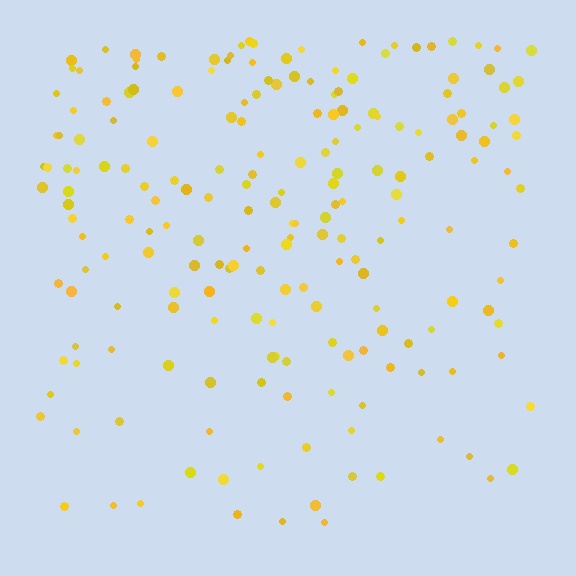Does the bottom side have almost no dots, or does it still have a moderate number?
Still a moderate number, just noticeably fewer than the top.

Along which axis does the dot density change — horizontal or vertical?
Vertical.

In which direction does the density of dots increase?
From bottom to top, with the top side densest.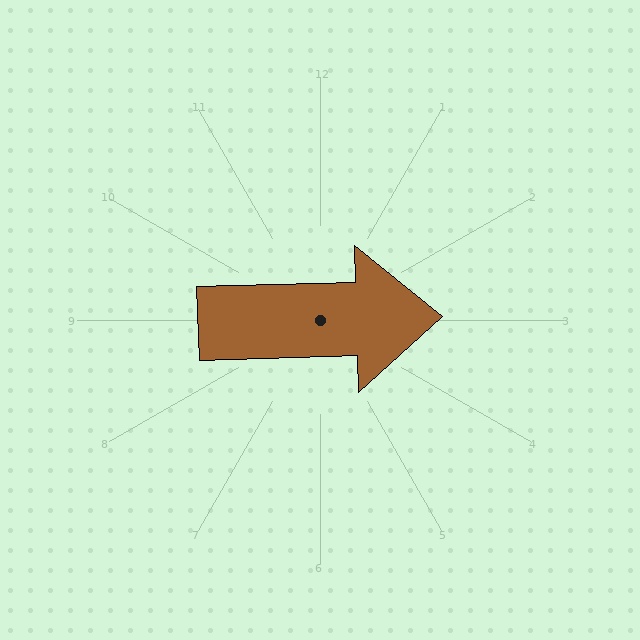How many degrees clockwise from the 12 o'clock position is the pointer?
Approximately 88 degrees.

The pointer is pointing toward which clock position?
Roughly 3 o'clock.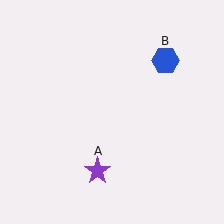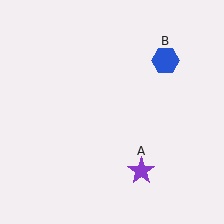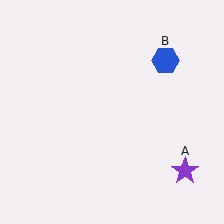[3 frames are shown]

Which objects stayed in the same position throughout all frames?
Blue hexagon (object B) remained stationary.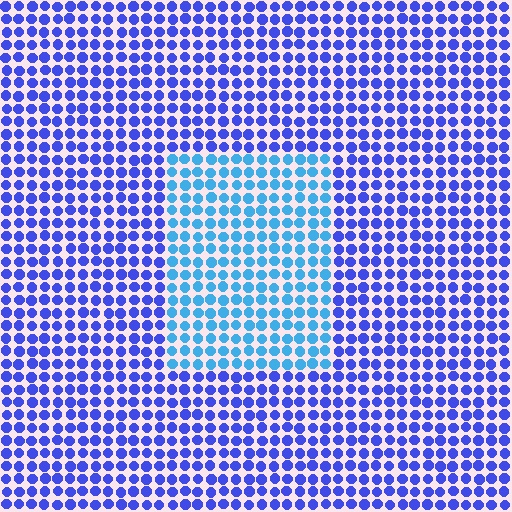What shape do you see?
I see a rectangle.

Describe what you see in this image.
The image is filled with small blue elements in a uniform arrangement. A rectangle-shaped region is visible where the elements are tinted to a slightly different hue, forming a subtle color boundary.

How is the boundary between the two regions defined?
The boundary is defined purely by a slight shift in hue (about 36 degrees). Spacing, size, and orientation are identical on both sides.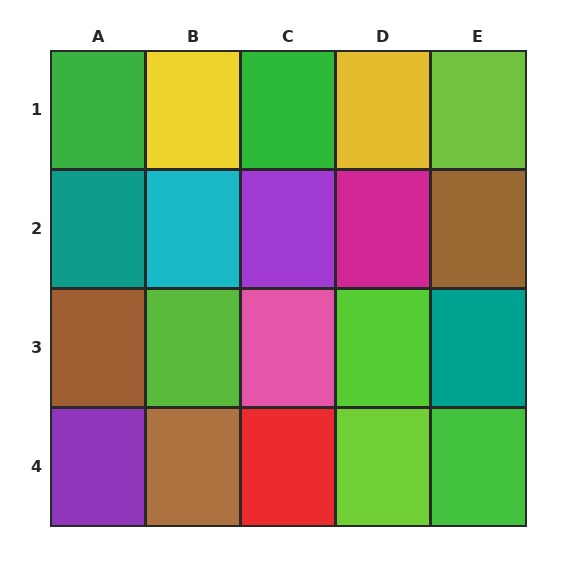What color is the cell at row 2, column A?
Teal.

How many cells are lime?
4 cells are lime.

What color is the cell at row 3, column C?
Pink.